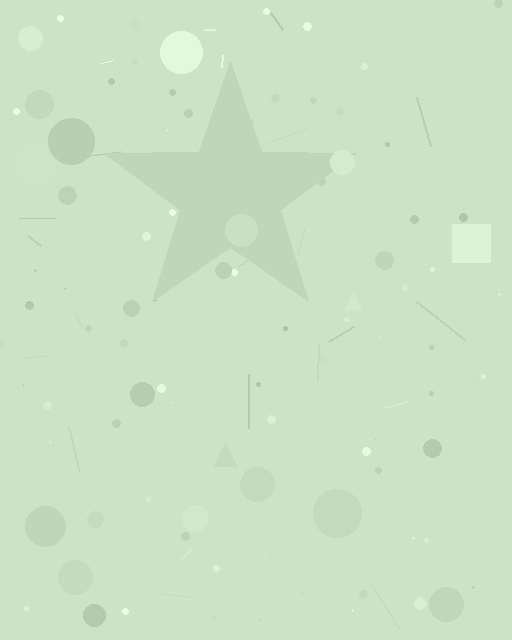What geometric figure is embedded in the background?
A star is embedded in the background.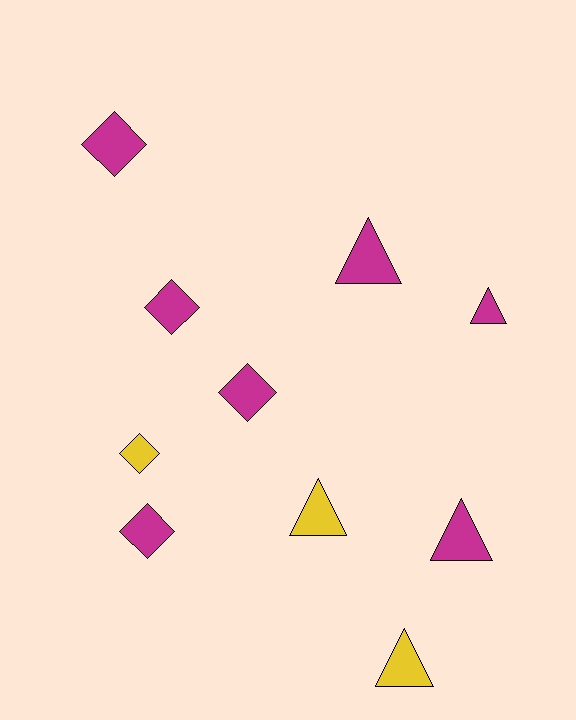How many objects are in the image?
There are 10 objects.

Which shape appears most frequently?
Triangle, with 5 objects.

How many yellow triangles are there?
There are 2 yellow triangles.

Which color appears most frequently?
Magenta, with 7 objects.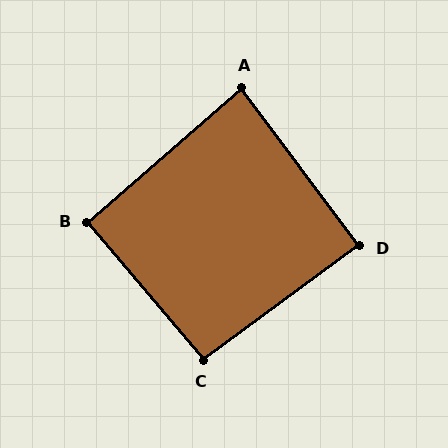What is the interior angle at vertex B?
Approximately 91 degrees (approximately right).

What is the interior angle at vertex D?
Approximately 89 degrees (approximately right).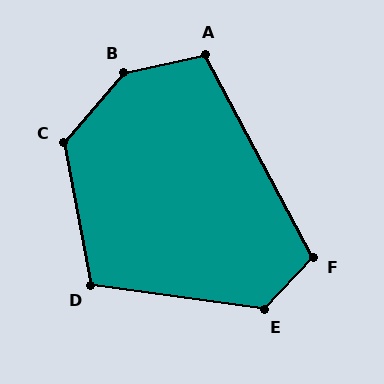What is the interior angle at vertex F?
Approximately 109 degrees (obtuse).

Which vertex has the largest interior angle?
B, at approximately 143 degrees.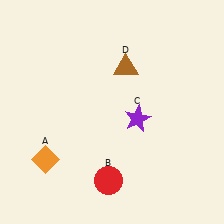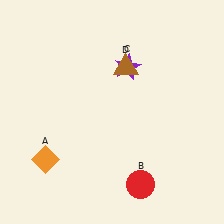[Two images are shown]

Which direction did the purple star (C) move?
The purple star (C) moved up.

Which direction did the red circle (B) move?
The red circle (B) moved right.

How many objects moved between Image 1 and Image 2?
2 objects moved between the two images.